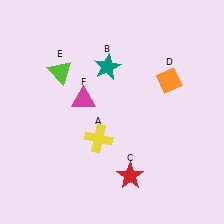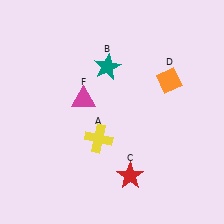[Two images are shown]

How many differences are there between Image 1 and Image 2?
There is 1 difference between the two images.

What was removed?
The lime triangle (E) was removed in Image 2.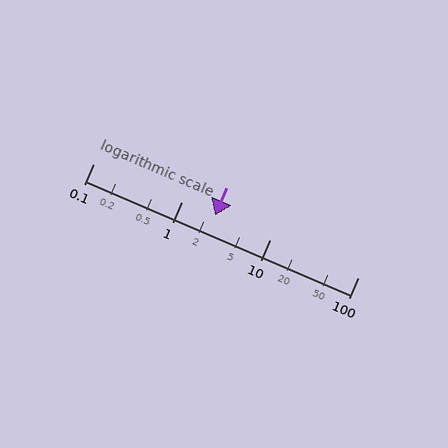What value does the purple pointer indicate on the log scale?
The pointer indicates approximately 2.4.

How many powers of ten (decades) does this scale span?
The scale spans 3 decades, from 0.1 to 100.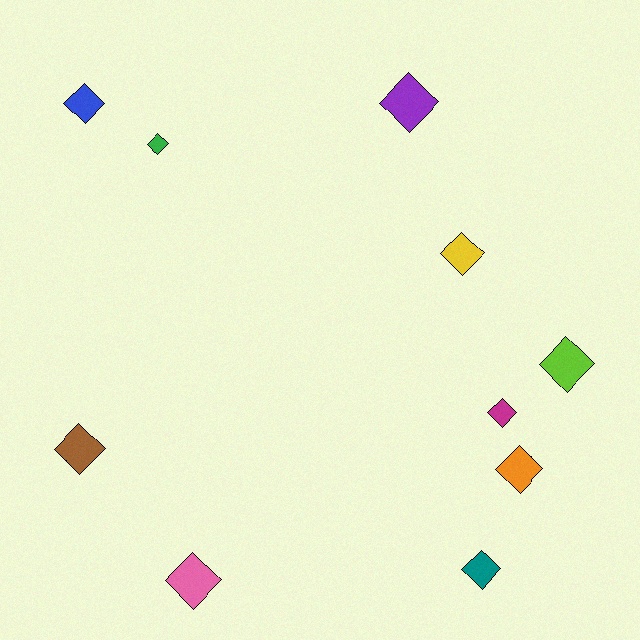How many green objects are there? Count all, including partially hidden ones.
There is 1 green object.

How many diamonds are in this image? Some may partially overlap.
There are 10 diamonds.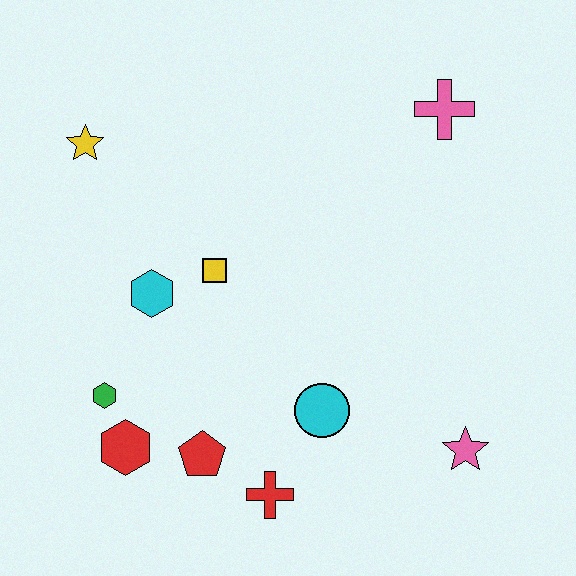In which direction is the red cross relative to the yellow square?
The red cross is below the yellow square.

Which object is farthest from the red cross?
The pink cross is farthest from the red cross.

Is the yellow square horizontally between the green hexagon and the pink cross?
Yes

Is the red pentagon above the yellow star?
No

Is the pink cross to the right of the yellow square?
Yes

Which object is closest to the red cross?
The red pentagon is closest to the red cross.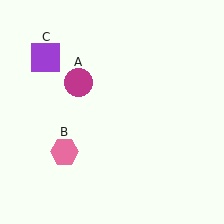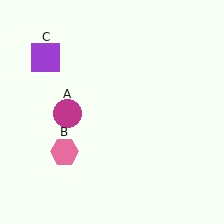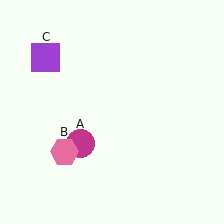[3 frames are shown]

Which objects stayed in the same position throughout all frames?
Pink hexagon (object B) and purple square (object C) remained stationary.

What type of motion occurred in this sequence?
The magenta circle (object A) rotated counterclockwise around the center of the scene.